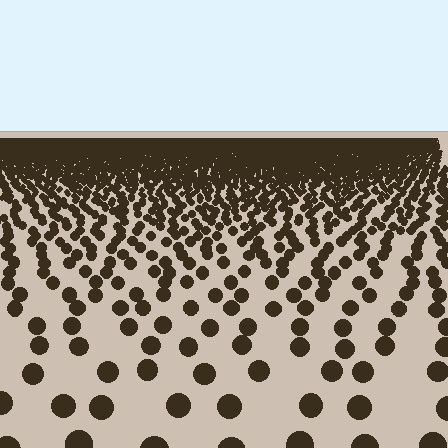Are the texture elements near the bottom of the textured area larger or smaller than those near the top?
Larger. Near the bottom, elements are closer to the viewer and appear at a bigger on-screen size.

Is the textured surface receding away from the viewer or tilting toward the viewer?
The surface is receding away from the viewer. Texture elements get smaller and denser toward the top.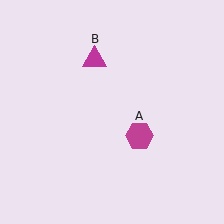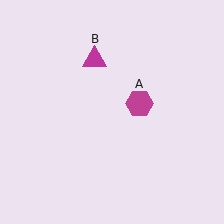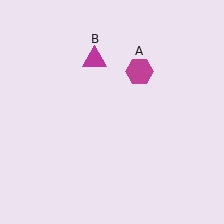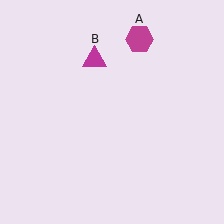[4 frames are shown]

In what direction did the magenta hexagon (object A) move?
The magenta hexagon (object A) moved up.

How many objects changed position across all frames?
1 object changed position: magenta hexagon (object A).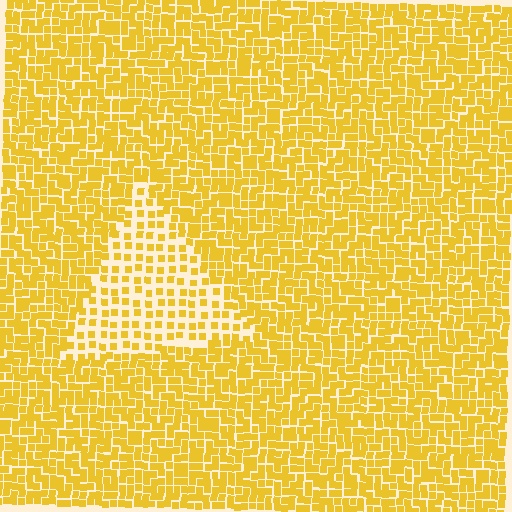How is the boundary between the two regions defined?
The boundary is defined by a change in element density (approximately 2.1x ratio). All elements are the same color, size, and shape.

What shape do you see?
I see a triangle.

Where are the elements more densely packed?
The elements are more densely packed outside the triangle boundary.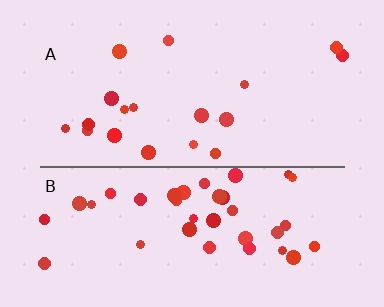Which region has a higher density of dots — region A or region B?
B (the bottom).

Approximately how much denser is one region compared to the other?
Approximately 2.1× — region B over region A.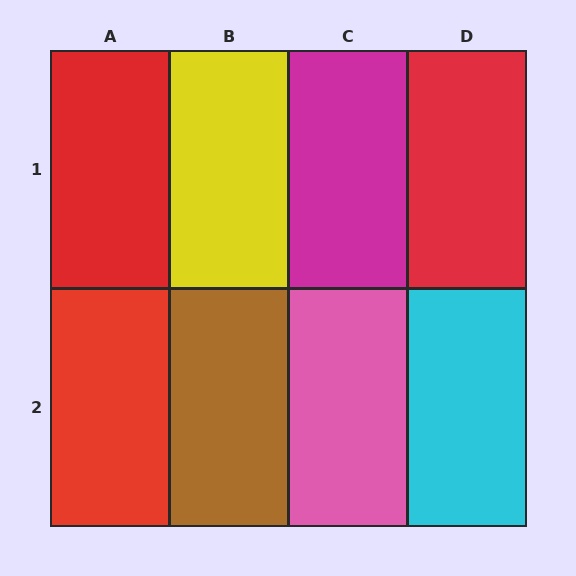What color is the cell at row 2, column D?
Cyan.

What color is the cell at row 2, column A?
Red.